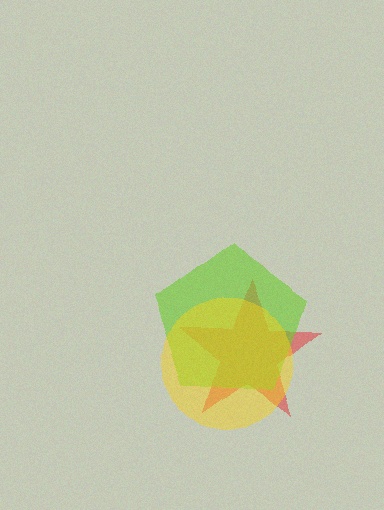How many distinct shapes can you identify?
There are 3 distinct shapes: a red star, a lime pentagon, a yellow circle.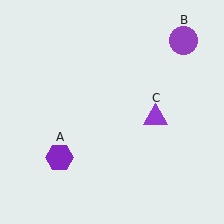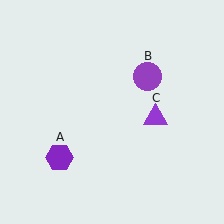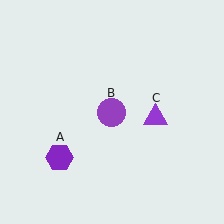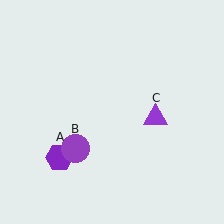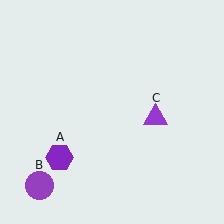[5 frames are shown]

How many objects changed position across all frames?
1 object changed position: purple circle (object B).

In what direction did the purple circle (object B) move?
The purple circle (object B) moved down and to the left.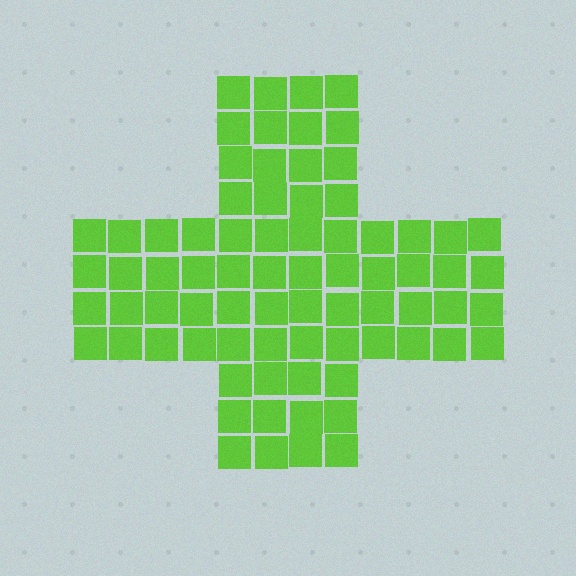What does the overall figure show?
The overall figure shows a cross.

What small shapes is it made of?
It is made of small squares.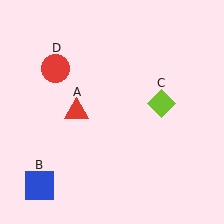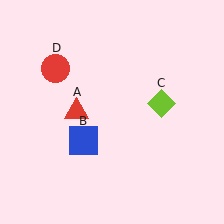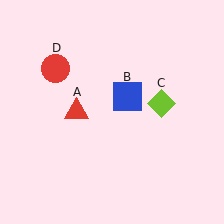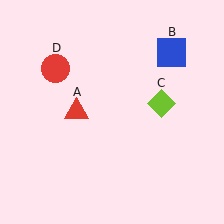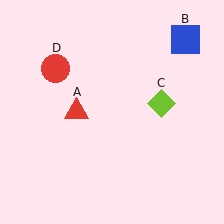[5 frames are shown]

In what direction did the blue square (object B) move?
The blue square (object B) moved up and to the right.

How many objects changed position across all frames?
1 object changed position: blue square (object B).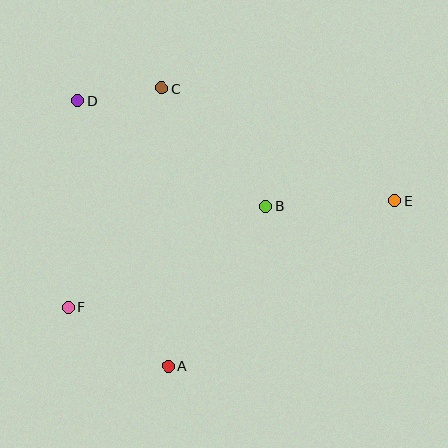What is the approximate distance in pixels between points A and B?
The distance between A and B is approximately 187 pixels.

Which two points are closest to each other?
Points C and D are closest to each other.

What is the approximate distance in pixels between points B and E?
The distance between B and E is approximately 130 pixels.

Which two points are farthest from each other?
Points E and F are farthest from each other.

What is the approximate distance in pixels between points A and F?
The distance between A and F is approximately 116 pixels.